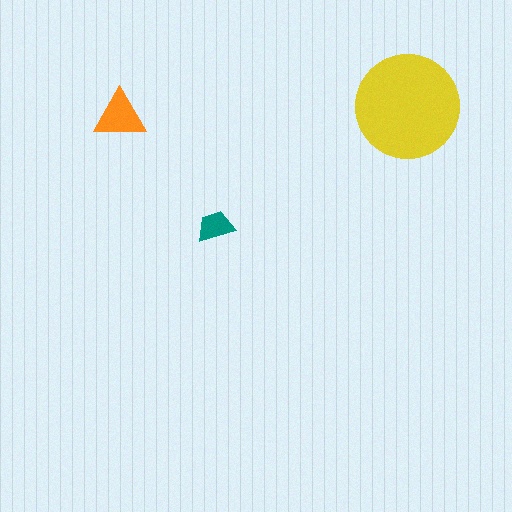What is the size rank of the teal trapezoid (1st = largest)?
3rd.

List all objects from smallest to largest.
The teal trapezoid, the orange triangle, the yellow circle.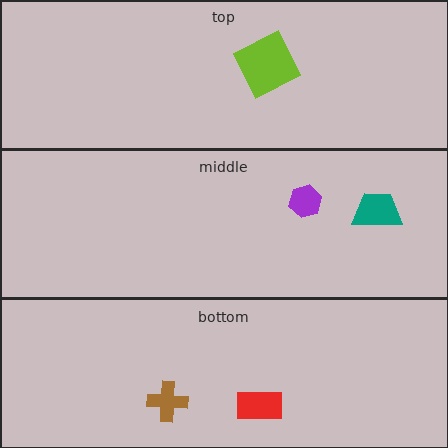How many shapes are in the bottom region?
2.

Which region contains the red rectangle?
The bottom region.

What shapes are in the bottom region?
The red rectangle, the brown cross.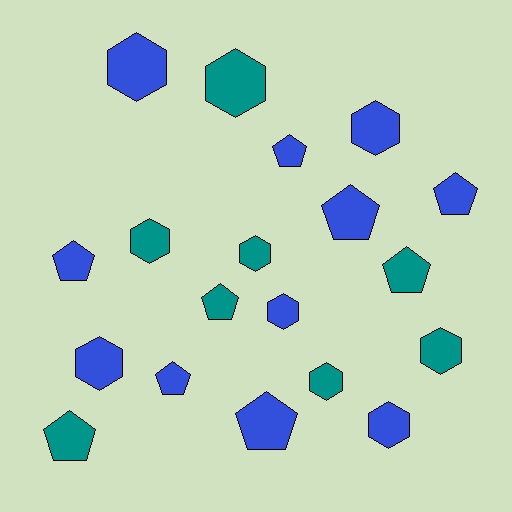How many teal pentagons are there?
There are 3 teal pentagons.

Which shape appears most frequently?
Hexagon, with 10 objects.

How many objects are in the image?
There are 19 objects.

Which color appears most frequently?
Blue, with 11 objects.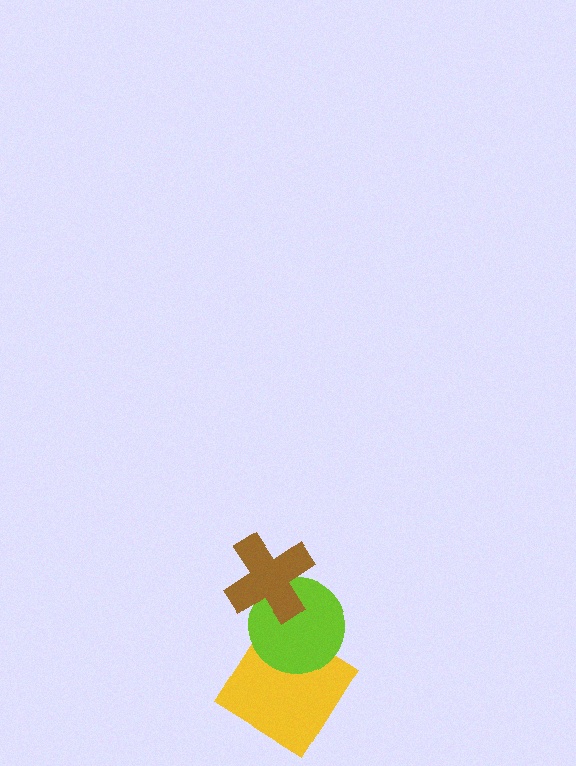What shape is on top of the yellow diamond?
The lime circle is on top of the yellow diamond.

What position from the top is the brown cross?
The brown cross is 1st from the top.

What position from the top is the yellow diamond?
The yellow diamond is 3rd from the top.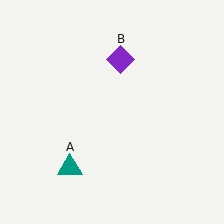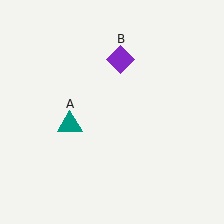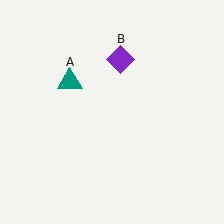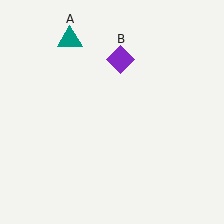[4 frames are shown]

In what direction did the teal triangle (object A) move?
The teal triangle (object A) moved up.